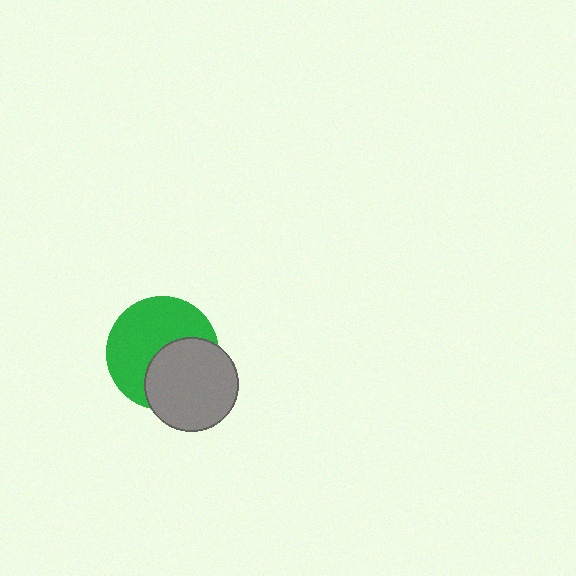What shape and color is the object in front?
The object in front is a gray circle.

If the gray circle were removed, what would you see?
You would see the complete green circle.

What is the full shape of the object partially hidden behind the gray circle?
The partially hidden object is a green circle.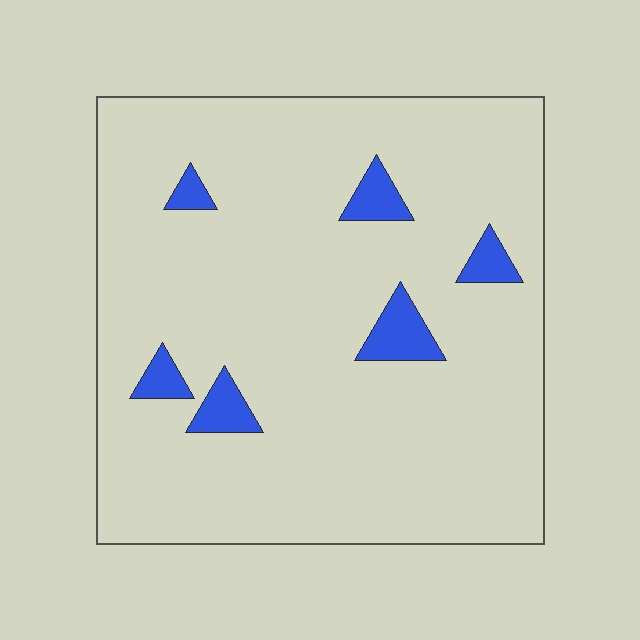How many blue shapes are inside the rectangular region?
6.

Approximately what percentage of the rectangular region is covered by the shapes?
Approximately 5%.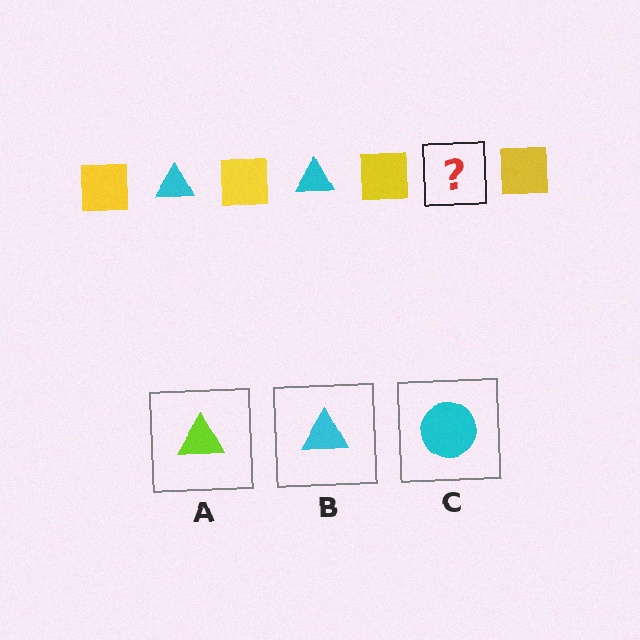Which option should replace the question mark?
Option B.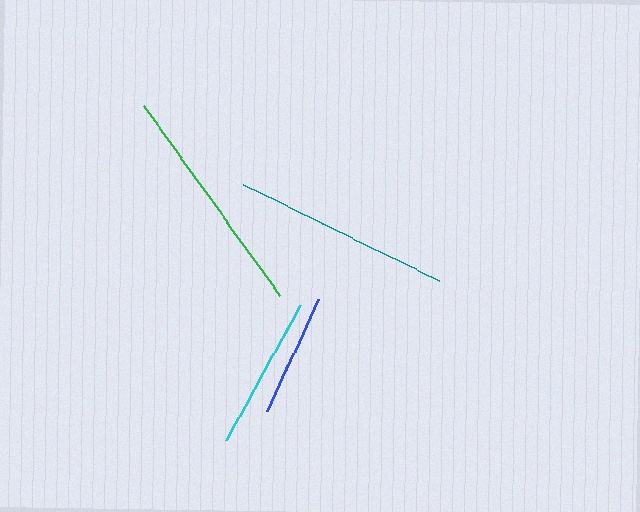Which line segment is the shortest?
The blue line is the shortest at approximately 124 pixels.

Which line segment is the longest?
The green line is the longest at approximately 234 pixels.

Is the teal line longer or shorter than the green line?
The green line is longer than the teal line.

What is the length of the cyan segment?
The cyan segment is approximately 154 pixels long.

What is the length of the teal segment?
The teal segment is approximately 217 pixels long.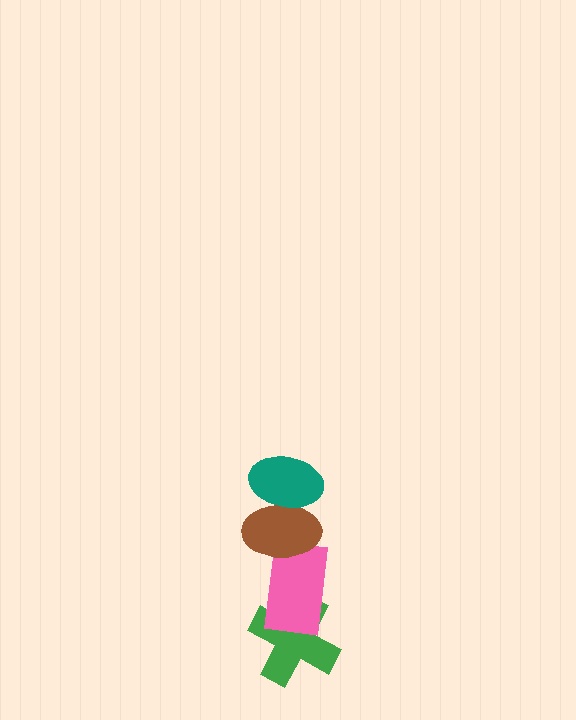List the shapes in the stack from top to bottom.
From top to bottom: the teal ellipse, the brown ellipse, the pink rectangle, the green cross.